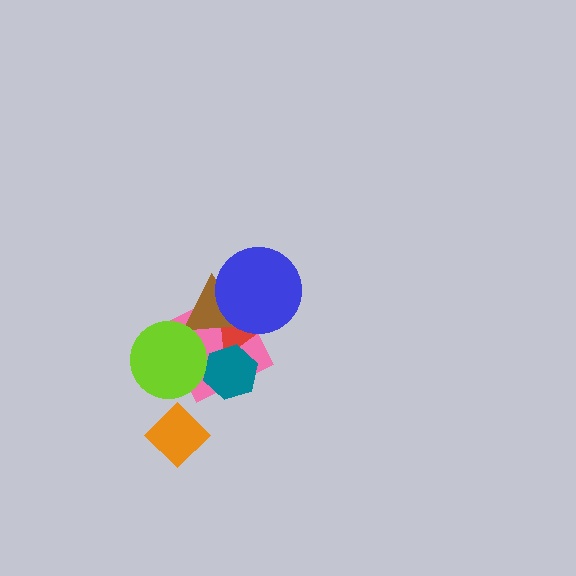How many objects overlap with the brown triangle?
3 objects overlap with the brown triangle.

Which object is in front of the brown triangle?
The blue circle is in front of the brown triangle.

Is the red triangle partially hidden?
Yes, it is partially covered by another shape.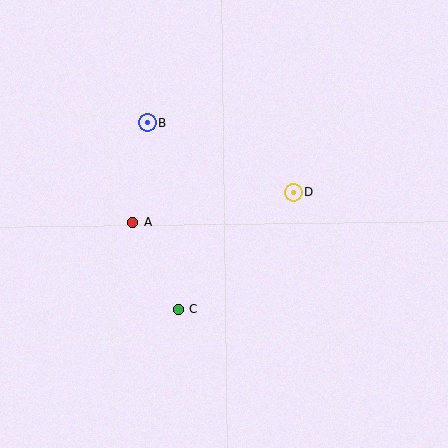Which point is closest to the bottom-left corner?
Point C is closest to the bottom-left corner.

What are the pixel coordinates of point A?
Point A is at (133, 223).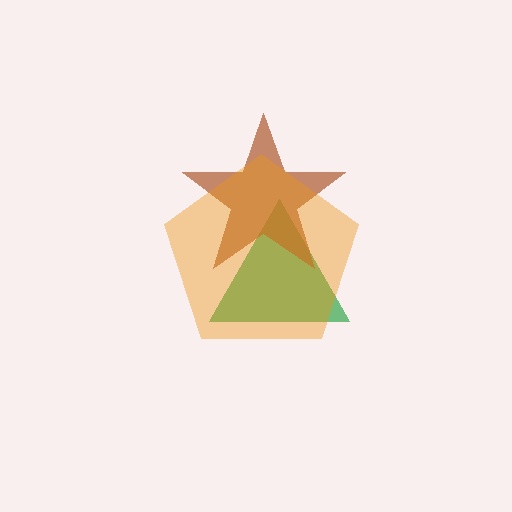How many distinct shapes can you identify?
There are 3 distinct shapes: a green triangle, a brown star, an orange pentagon.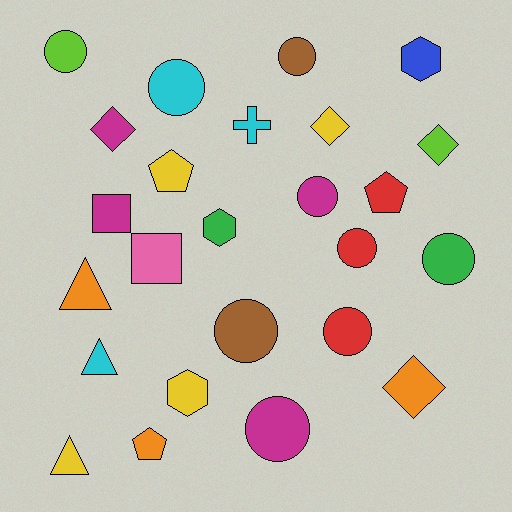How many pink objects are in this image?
There is 1 pink object.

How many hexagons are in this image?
There are 3 hexagons.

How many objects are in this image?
There are 25 objects.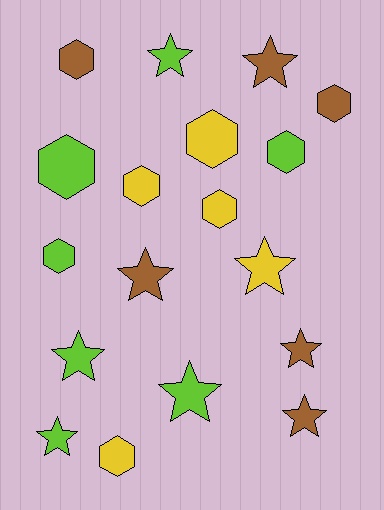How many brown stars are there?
There are 4 brown stars.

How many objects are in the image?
There are 18 objects.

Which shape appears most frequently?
Hexagon, with 9 objects.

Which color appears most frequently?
Lime, with 7 objects.